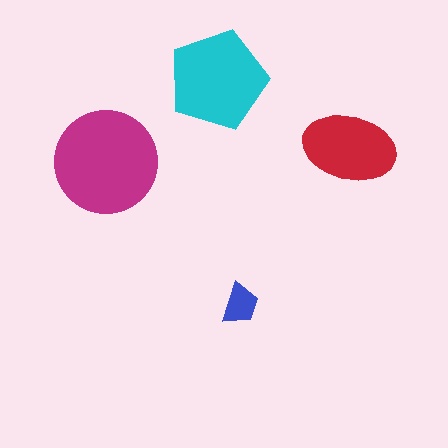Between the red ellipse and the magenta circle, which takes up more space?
The magenta circle.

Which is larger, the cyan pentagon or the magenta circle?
The magenta circle.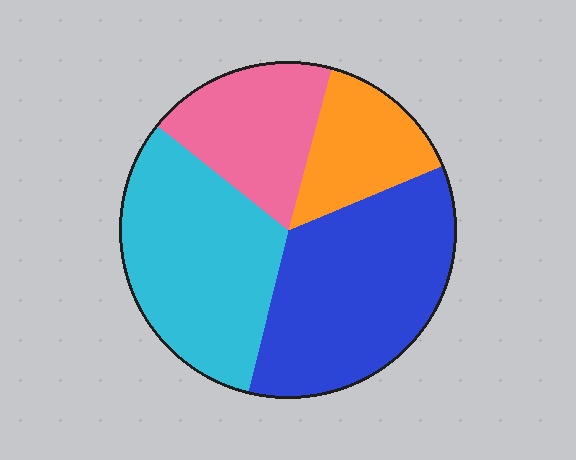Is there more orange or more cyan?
Cyan.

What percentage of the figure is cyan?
Cyan takes up about one third (1/3) of the figure.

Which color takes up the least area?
Orange, at roughly 15%.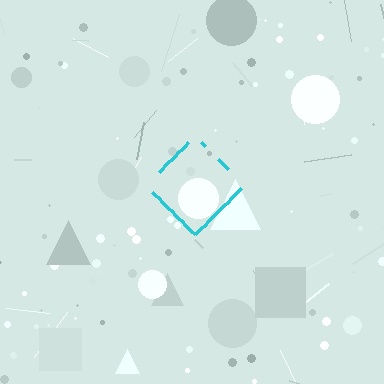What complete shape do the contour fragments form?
The contour fragments form a diamond.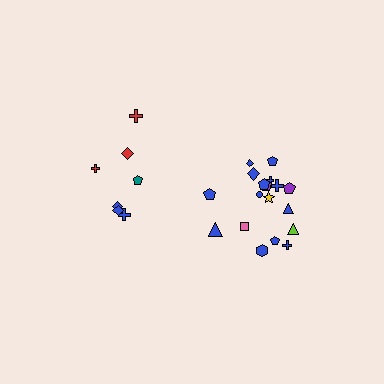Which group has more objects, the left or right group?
The right group.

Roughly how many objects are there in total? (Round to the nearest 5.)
Roughly 25 objects in total.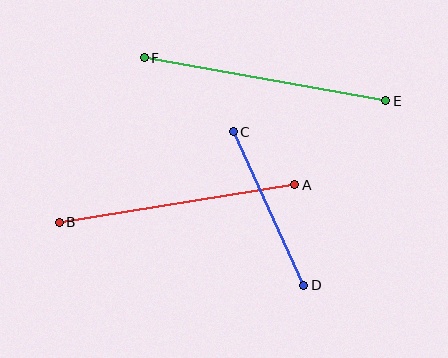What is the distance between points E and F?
The distance is approximately 246 pixels.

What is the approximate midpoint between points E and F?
The midpoint is at approximately (265, 79) pixels.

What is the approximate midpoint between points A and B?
The midpoint is at approximately (177, 203) pixels.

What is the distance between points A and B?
The distance is approximately 238 pixels.